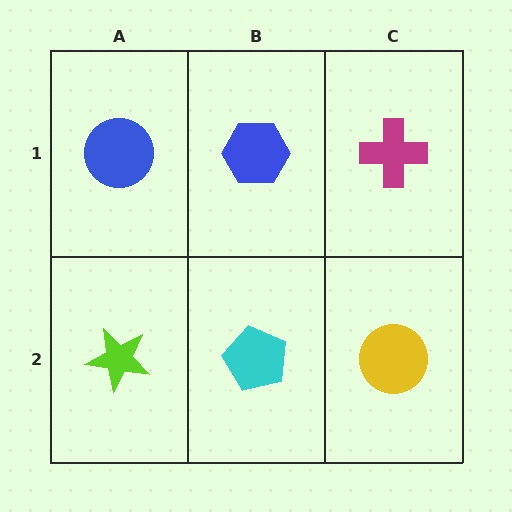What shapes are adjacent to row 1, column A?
A lime star (row 2, column A), a blue hexagon (row 1, column B).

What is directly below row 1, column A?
A lime star.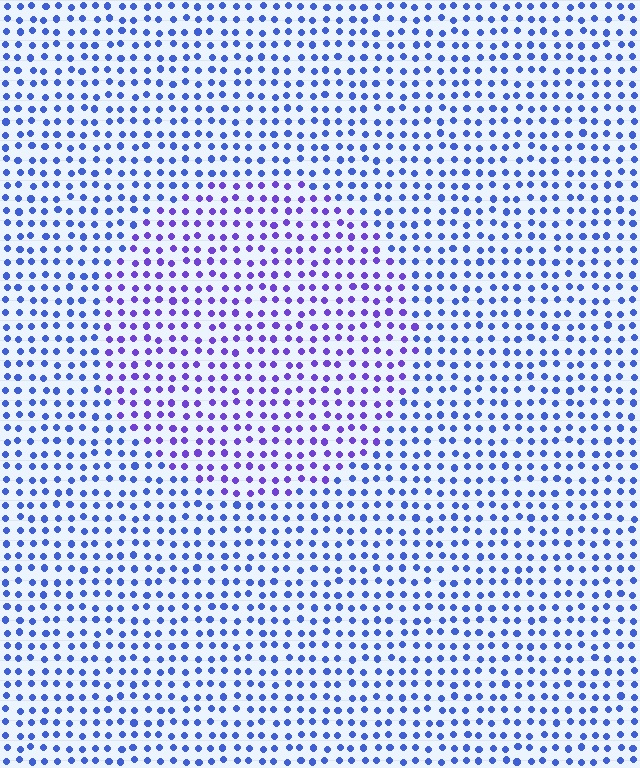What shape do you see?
I see a circle.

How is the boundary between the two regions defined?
The boundary is defined purely by a slight shift in hue (about 33 degrees). Spacing, size, and orientation are identical on both sides.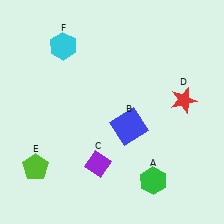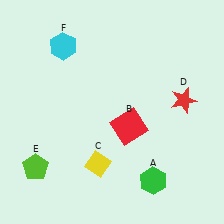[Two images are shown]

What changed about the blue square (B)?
In Image 1, B is blue. In Image 2, it changed to red.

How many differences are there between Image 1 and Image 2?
There are 2 differences between the two images.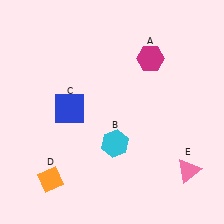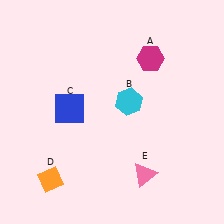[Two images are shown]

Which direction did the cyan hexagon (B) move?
The cyan hexagon (B) moved up.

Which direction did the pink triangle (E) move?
The pink triangle (E) moved left.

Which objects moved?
The objects that moved are: the cyan hexagon (B), the pink triangle (E).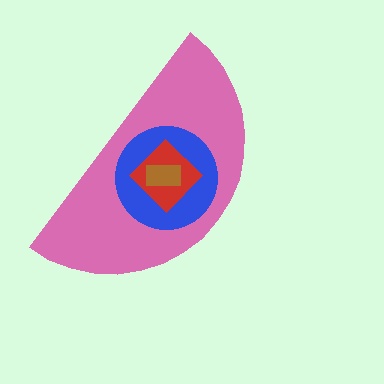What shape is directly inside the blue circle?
The red diamond.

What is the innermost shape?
The brown rectangle.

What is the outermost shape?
The pink semicircle.